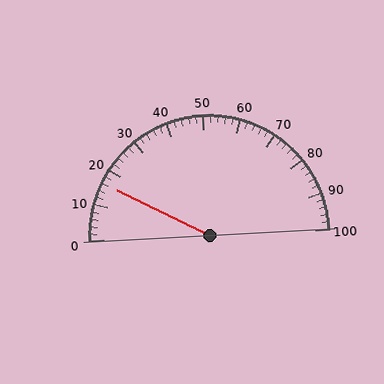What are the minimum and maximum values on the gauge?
The gauge ranges from 0 to 100.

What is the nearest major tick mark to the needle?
The nearest major tick mark is 20.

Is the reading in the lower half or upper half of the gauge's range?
The reading is in the lower half of the range (0 to 100).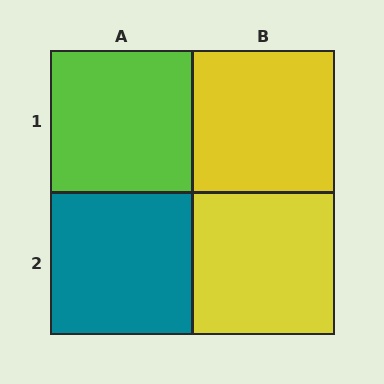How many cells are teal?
1 cell is teal.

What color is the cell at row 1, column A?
Lime.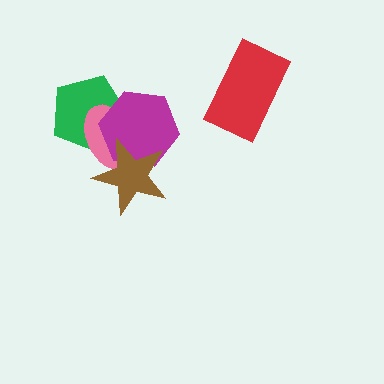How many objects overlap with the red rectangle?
0 objects overlap with the red rectangle.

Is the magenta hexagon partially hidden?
Yes, it is partially covered by another shape.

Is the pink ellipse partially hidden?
Yes, it is partially covered by another shape.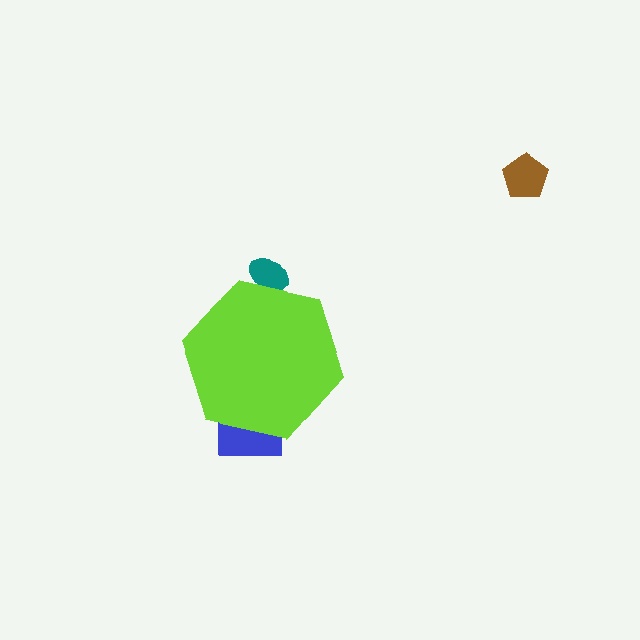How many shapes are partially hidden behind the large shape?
2 shapes are partially hidden.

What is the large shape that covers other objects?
A lime hexagon.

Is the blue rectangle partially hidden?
Yes, the blue rectangle is partially hidden behind the lime hexagon.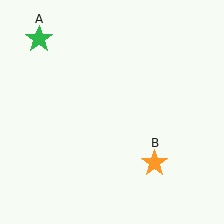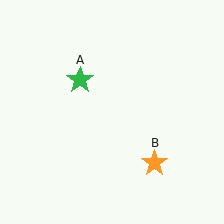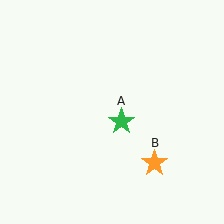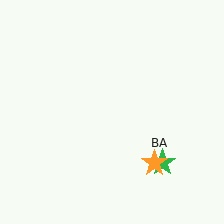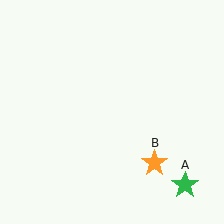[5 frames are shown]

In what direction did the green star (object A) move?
The green star (object A) moved down and to the right.